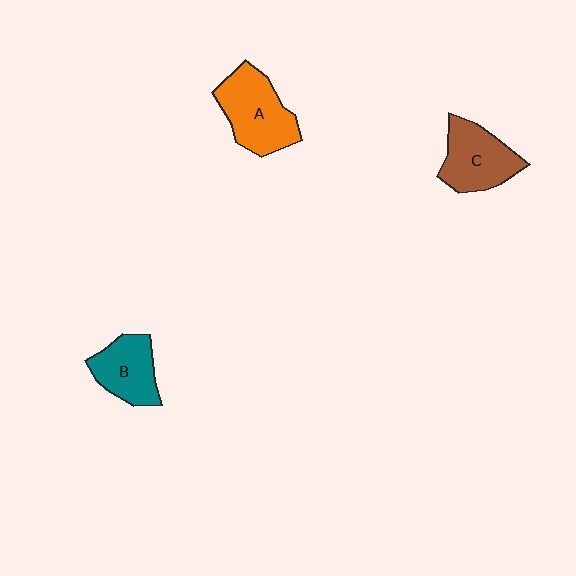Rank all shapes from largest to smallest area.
From largest to smallest: A (orange), C (brown), B (teal).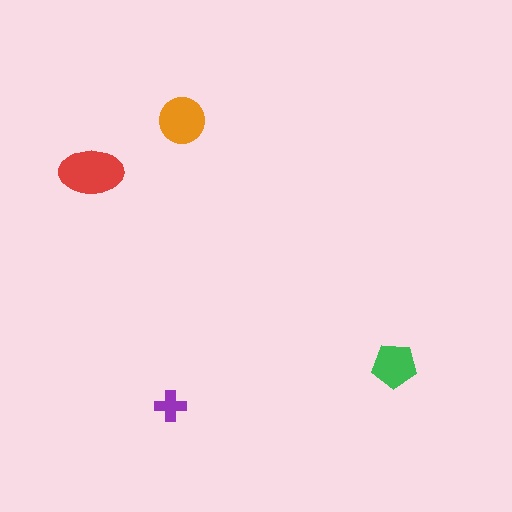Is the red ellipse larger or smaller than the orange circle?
Larger.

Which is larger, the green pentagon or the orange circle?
The orange circle.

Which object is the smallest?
The purple cross.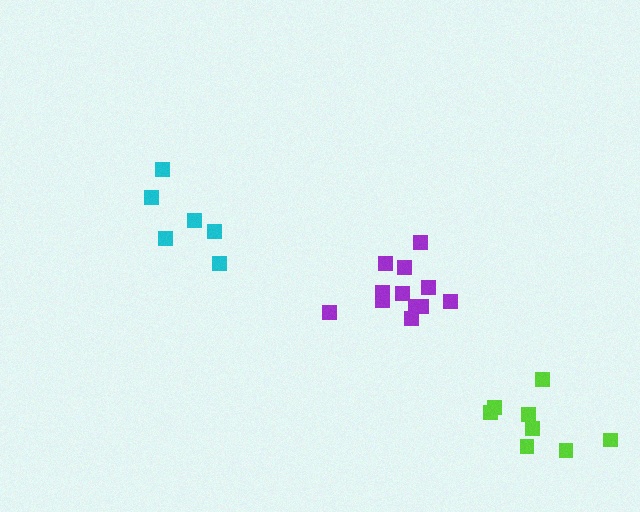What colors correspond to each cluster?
The clusters are colored: lime, purple, cyan.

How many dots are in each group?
Group 1: 8 dots, Group 2: 12 dots, Group 3: 6 dots (26 total).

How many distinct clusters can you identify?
There are 3 distinct clusters.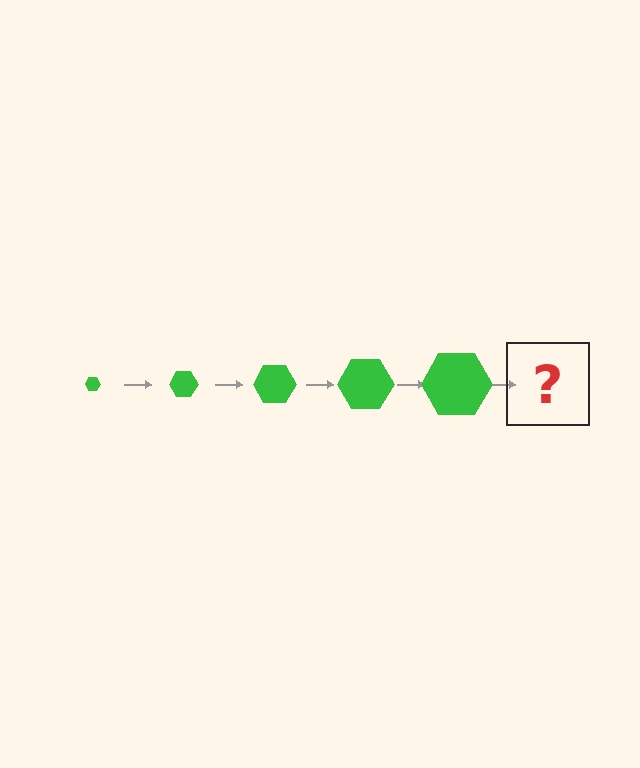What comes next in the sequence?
The next element should be a green hexagon, larger than the previous one.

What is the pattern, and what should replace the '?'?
The pattern is that the hexagon gets progressively larger each step. The '?' should be a green hexagon, larger than the previous one.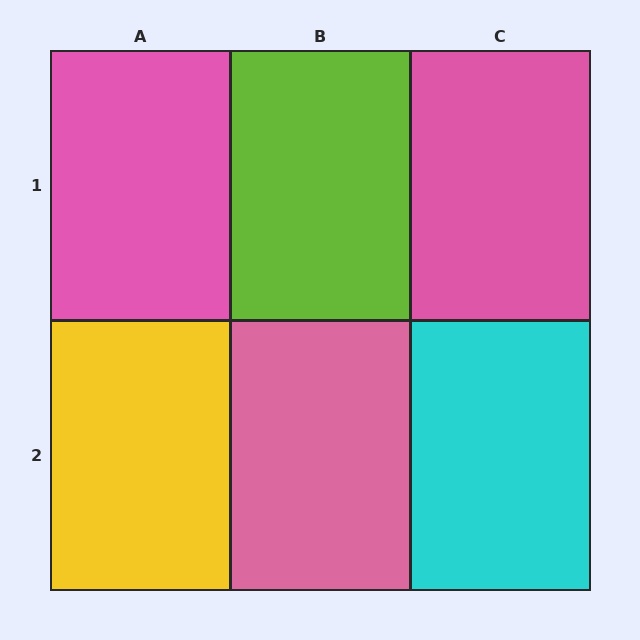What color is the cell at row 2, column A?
Yellow.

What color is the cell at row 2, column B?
Pink.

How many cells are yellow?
1 cell is yellow.